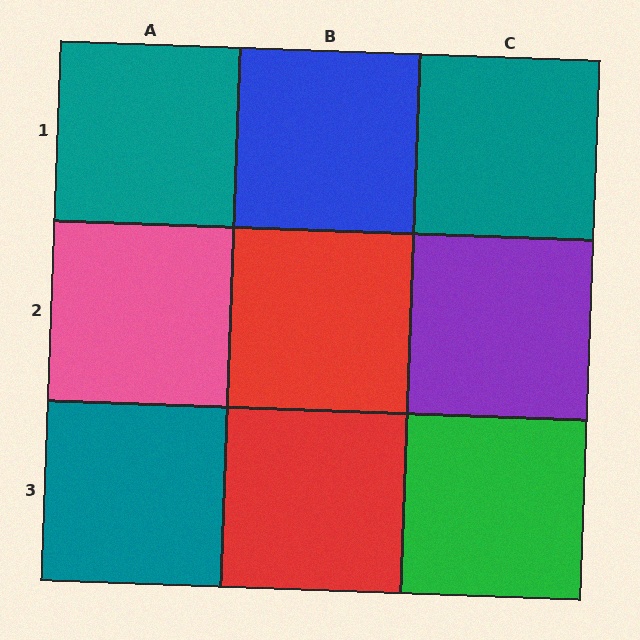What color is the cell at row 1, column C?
Teal.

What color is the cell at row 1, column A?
Teal.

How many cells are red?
2 cells are red.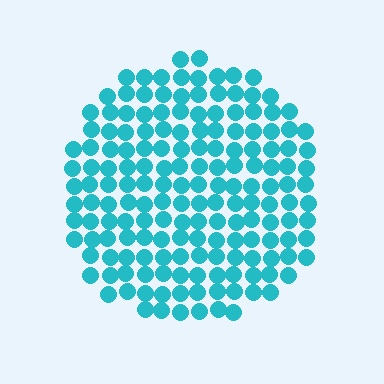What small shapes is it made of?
It is made of small circles.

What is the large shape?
The large shape is a circle.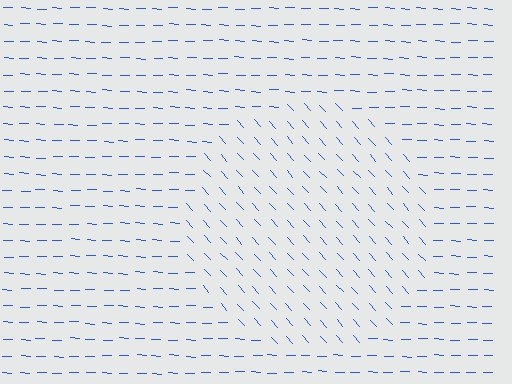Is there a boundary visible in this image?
Yes, there is a texture boundary formed by a change in line orientation.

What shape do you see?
I see a circle.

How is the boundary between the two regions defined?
The boundary is defined purely by a change in line orientation (approximately 45 degrees difference). All lines are the same color and thickness.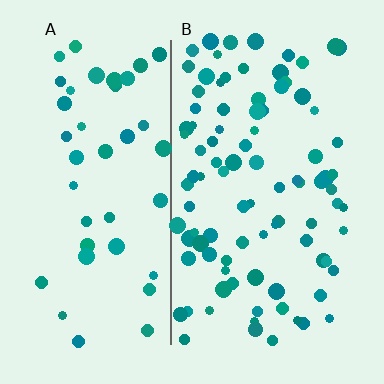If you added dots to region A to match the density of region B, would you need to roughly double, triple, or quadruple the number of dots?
Approximately double.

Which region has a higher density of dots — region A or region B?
B (the right).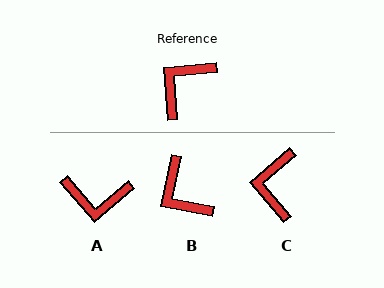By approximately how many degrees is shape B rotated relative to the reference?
Approximately 74 degrees counter-clockwise.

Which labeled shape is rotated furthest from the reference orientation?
A, about 126 degrees away.